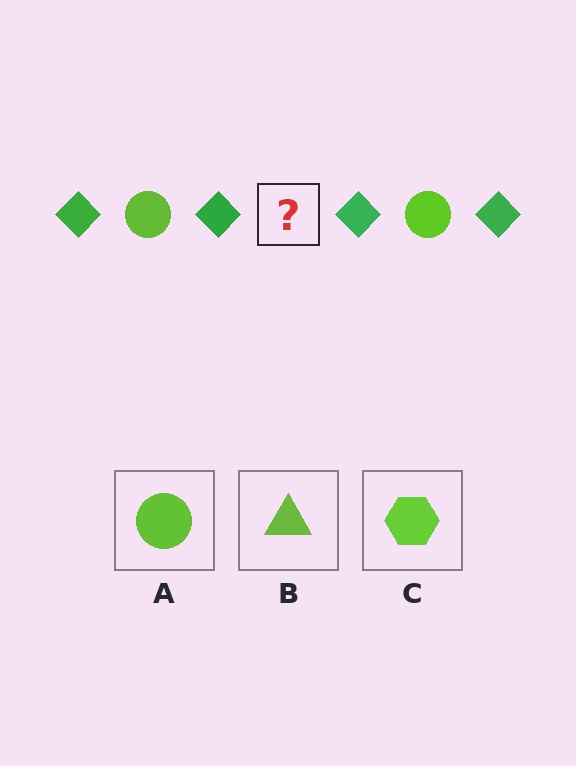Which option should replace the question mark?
Option A.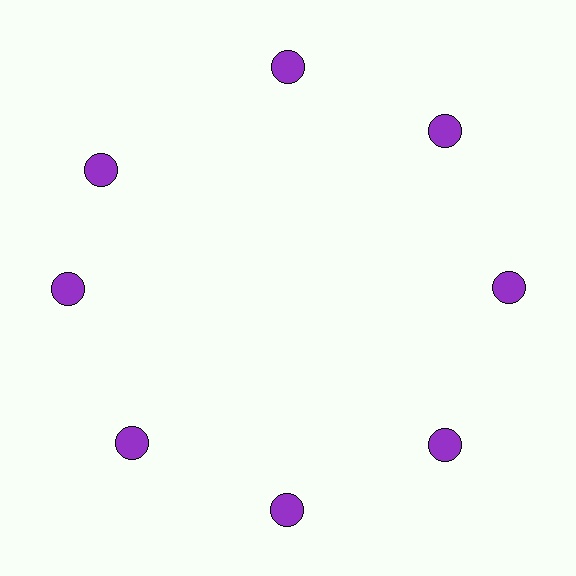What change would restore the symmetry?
The symmetry would be restored by rotating it back into even spacing with its neighbors so that all 8 circles sit at equal angles and equal distance from the center.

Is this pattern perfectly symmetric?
No. The 8 purple circles are arranged in a ring, but one element near the 10 o'clock position is rotated out of alignment along the ring, breaking the 8-fold rotational symmetry.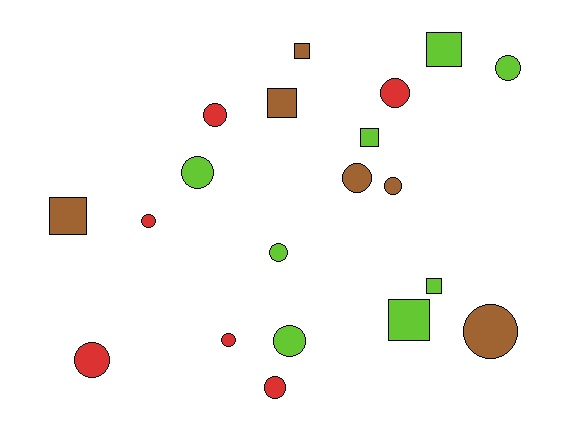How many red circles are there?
There are 6 red circles.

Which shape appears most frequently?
Circle, with 13 objects.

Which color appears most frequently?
Lime, with 8 objects.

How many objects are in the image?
There are 20 objects.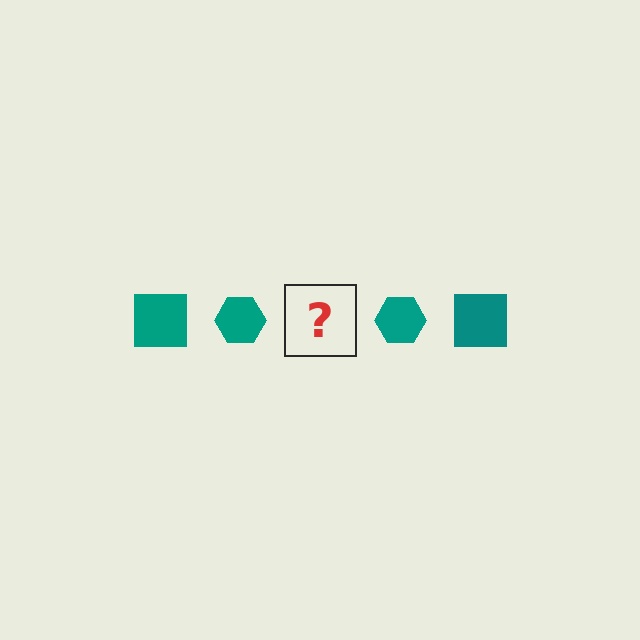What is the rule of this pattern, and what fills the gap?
The rule is that the pattern cycles through square, hexagon shapes in teal. The gap should be filled with a teal square.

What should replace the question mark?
The question mark should be replaced with a teal square.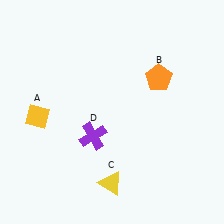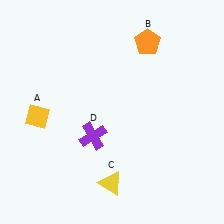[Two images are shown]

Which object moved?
The orange pentagon (B) moved up.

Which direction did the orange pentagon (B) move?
The orange pentagon (B) moved up.